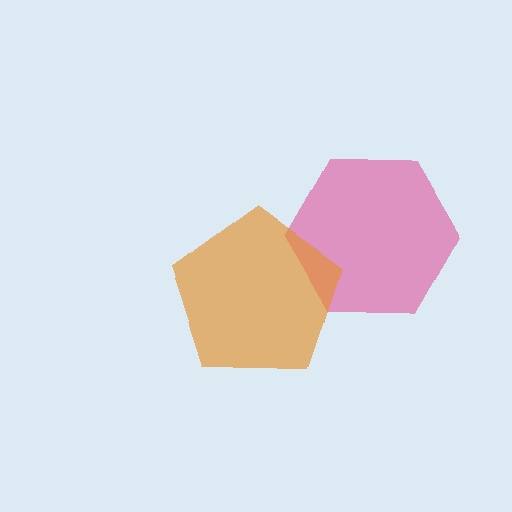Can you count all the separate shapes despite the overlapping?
Yes, there are 2 separate shapes.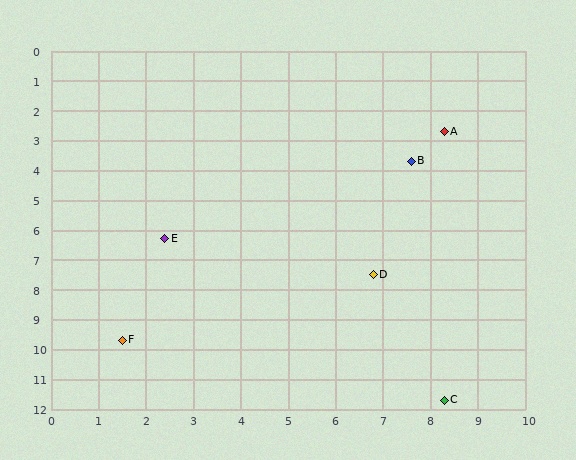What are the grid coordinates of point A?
Point A is at approximately (8.3, 2.7).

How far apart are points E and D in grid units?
Points E and D are about 4.6 grid units apart.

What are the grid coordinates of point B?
Point B is at approximately (7.6, 3.7).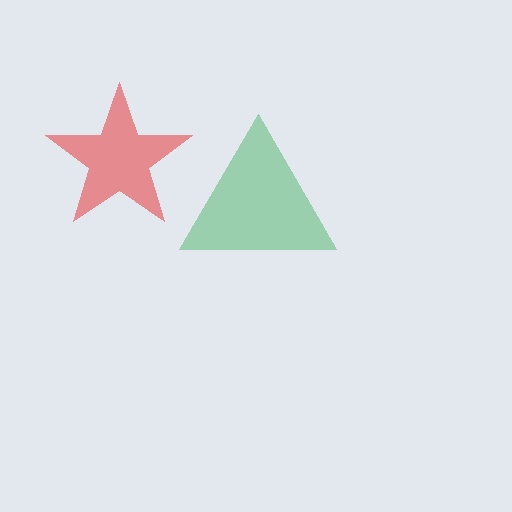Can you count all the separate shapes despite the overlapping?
Yes, there are 2 separate shapes.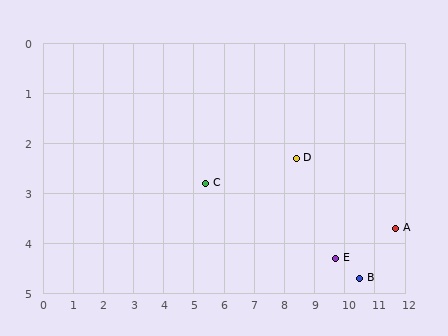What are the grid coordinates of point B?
Point B is at approximately (10.5, 4.7).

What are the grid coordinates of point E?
Point E is at approximately (9.7, 4.3).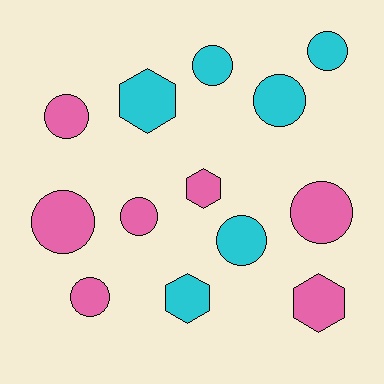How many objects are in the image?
There are 13 objects.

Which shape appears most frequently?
Circle, with 9 objects.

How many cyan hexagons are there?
There are 2 cyan hexagons.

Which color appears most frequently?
Pink, with 7 objects.